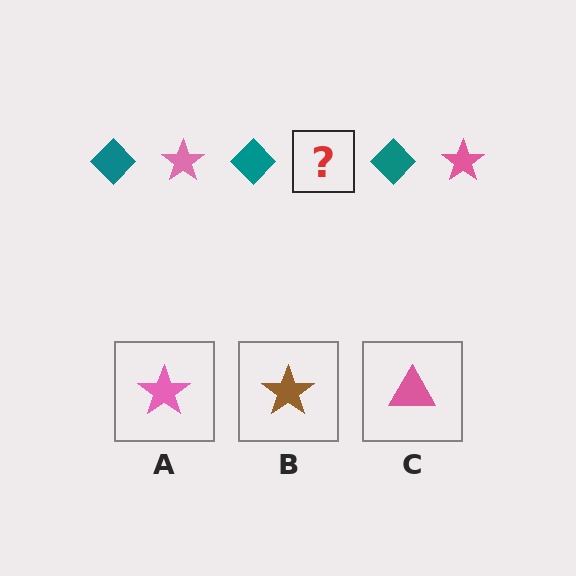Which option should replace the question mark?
Option A.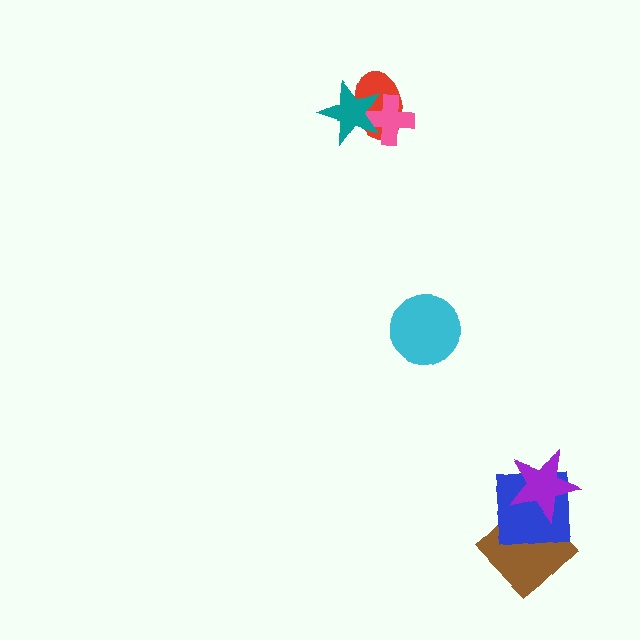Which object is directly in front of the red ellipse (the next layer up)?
The pink cross is directly in front of the red ellipse.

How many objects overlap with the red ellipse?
2 objects overlap with the red ellipse.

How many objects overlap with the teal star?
2 objects overlap with the teal star.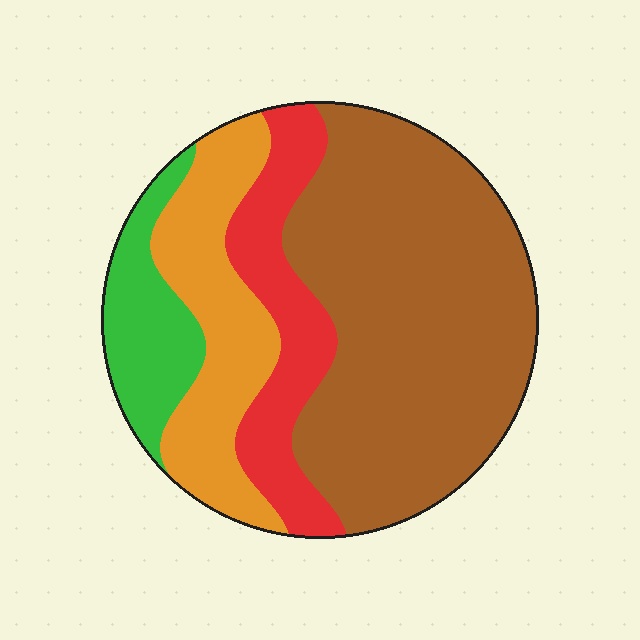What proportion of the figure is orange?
Orange covers about 20% of the figure.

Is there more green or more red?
Red.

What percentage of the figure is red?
Red covers around 15% of the figure.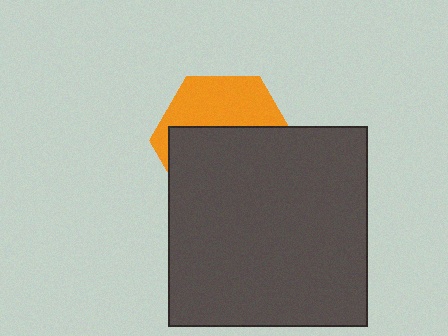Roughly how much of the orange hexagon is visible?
A small part of it is visible (roughly 39%).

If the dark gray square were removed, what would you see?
You would see the complete orange hexagon.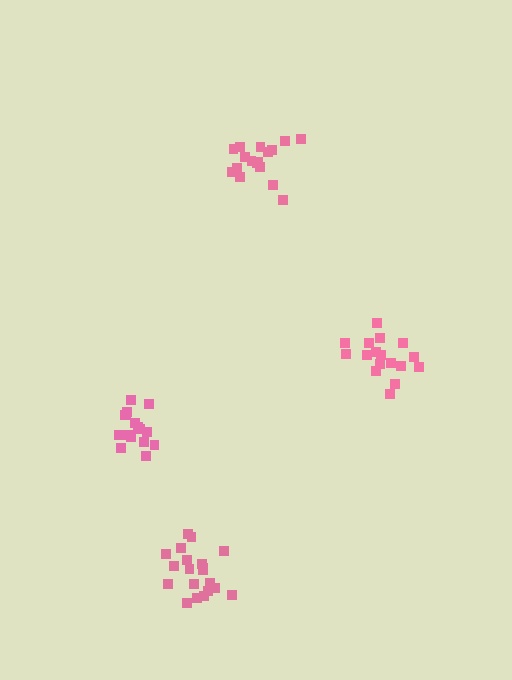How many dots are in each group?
Group 1: 17 dots, Group 2: 17 dots, Group 3: 20 dots, Group 4: 16 dots (70 total).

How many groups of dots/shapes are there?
There are 4 groups.